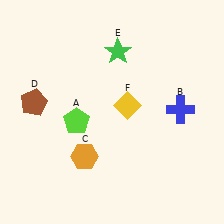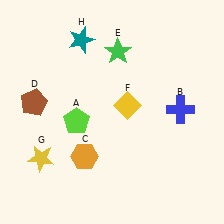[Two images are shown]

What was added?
A yellow star (G), a teal star (H) were added in Image 2.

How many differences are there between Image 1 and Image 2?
There are 2 differences between the two images.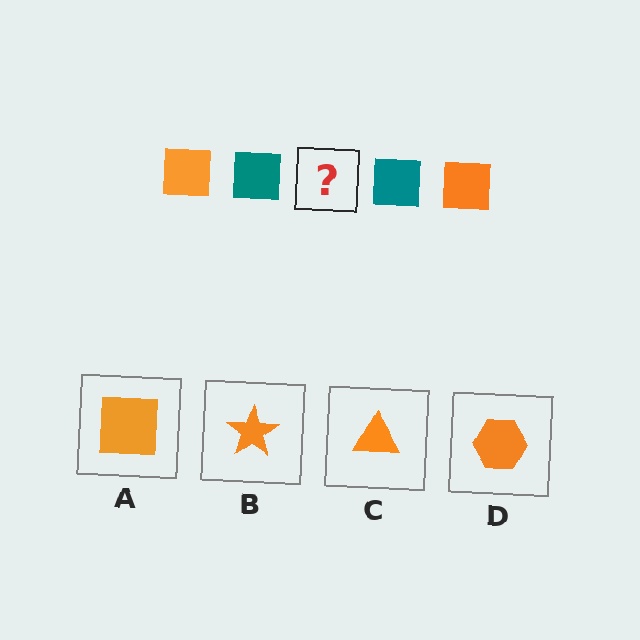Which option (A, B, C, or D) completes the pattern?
A.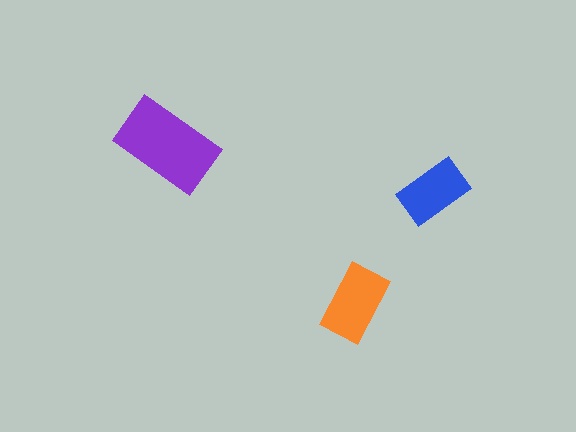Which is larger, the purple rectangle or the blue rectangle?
The purple one.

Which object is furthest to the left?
The purple rectangle is leftmost.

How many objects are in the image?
There are 3 objects in the image.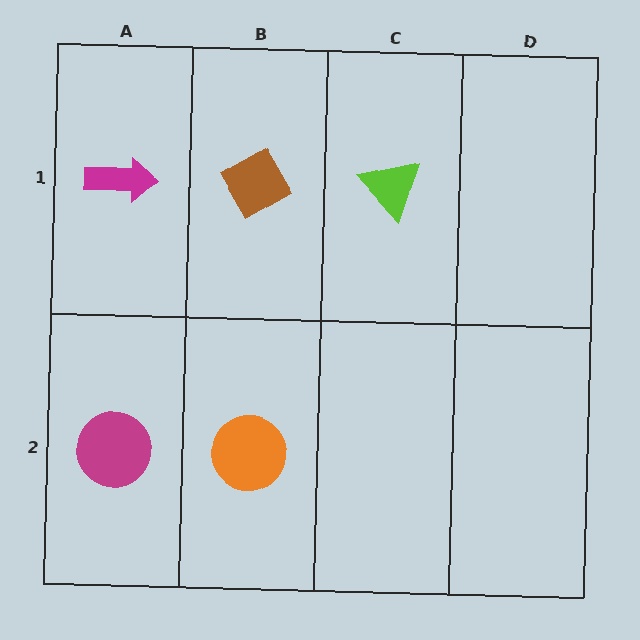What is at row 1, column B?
A brown diamond.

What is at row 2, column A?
A magenta circle.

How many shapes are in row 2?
2 shapes.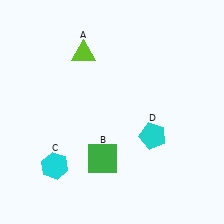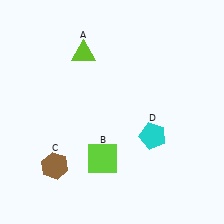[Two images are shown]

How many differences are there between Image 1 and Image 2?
There are 2 differences between the two images.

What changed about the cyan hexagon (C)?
In Image 1, C is cyan. In Image 2, it changed to brown.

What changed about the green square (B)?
In Image 1, B is green. In Image 2, it changed to lime.